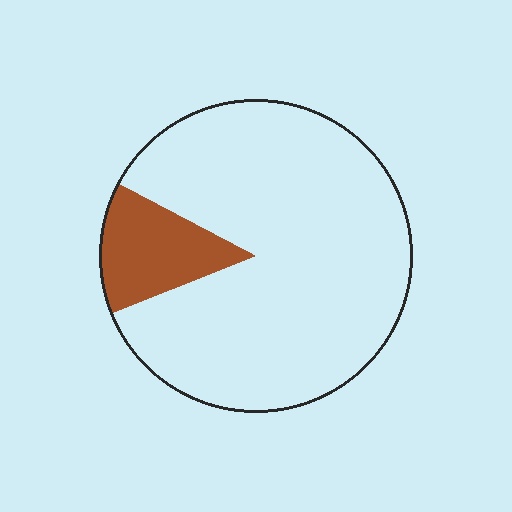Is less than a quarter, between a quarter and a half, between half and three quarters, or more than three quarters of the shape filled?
Less than a quarter.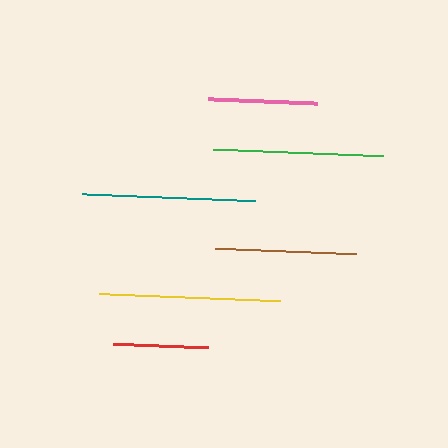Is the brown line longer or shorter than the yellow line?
The yellow line is longer than the brown line.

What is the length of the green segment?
The green segment is approximately 170 pixels long.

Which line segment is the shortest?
The red line is the shortest at approximately 95 pixels.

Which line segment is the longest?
The yellow line is the longest at approximately 181 pixels.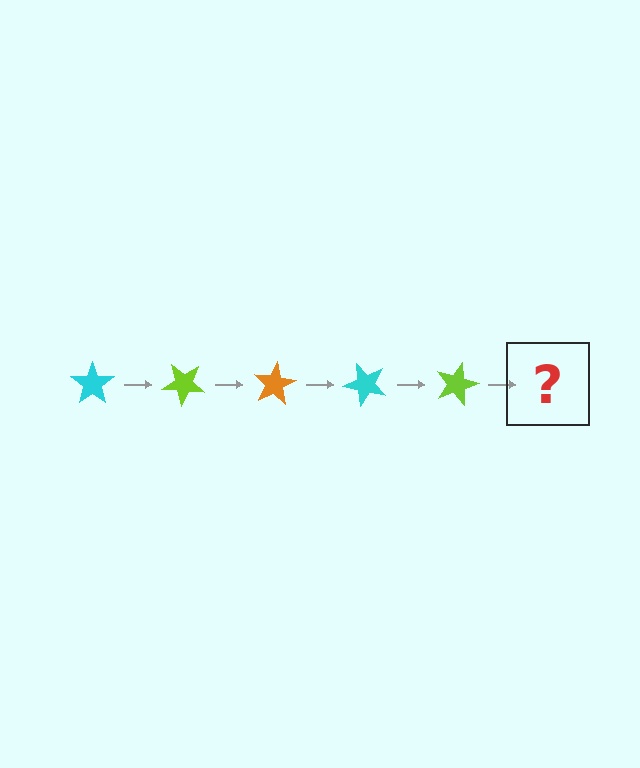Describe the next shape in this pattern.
It should be an orange star, rotated 200 degrees from the start.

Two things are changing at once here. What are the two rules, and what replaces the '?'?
The two rules are that it rotates 40 degrees each step and the color cycles through cyan, lime, and orange. The '?' should be an orange star, rotated 200 degrees from the start.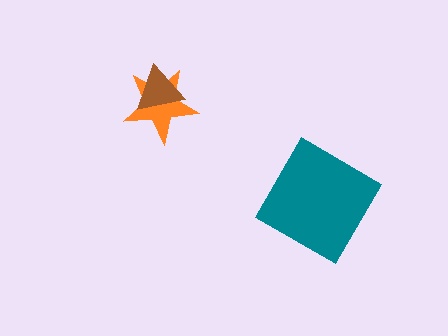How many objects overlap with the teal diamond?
0 objects overlap with the teal diamond.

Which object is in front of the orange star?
The brown triangle is in front of the orange star.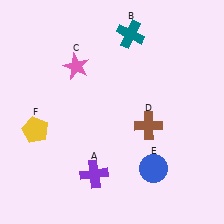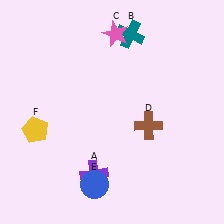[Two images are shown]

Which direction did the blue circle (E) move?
The blue circle (E) moved left.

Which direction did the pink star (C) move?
The pink star (C) moved right.